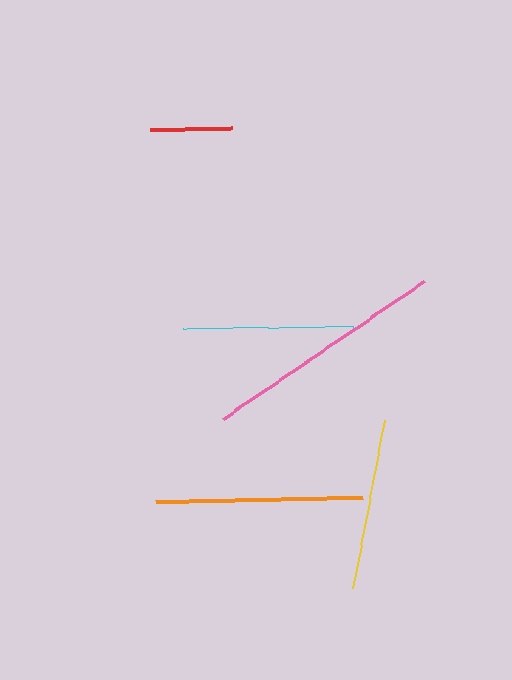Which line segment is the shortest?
The red line is the shortest at approximately 82 pixels.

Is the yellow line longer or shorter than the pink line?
The pink line is longer than the yellow line.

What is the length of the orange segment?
The orange segment is approximately 206 pixels long.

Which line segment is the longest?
The pink line is the longest at approximately 244 pixels.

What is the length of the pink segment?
The pink segment is approximately 244 pixels long.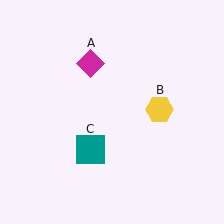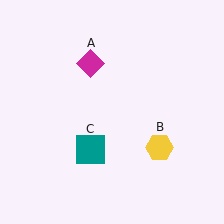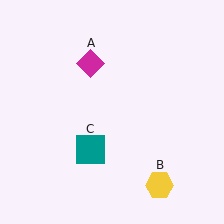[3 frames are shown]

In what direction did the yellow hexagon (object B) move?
The yellow hexagon (object B) moved down.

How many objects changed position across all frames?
1 object changed position: yellow hexagon (object B).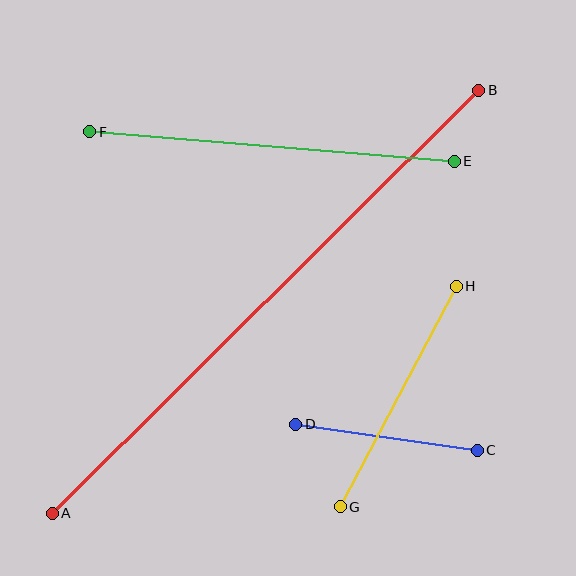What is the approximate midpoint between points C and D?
The midpoint is at approximately (386, 437) pixels.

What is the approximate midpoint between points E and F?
The midpoint is at approximately (272, 146) pixels.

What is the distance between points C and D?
The distance is approximately 183 pixels.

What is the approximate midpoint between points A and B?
The midpoint is at approximately (266, 302) pixels.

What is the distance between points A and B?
The distance is approximately 601 pixels.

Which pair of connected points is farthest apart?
Points A and B are farthest apart.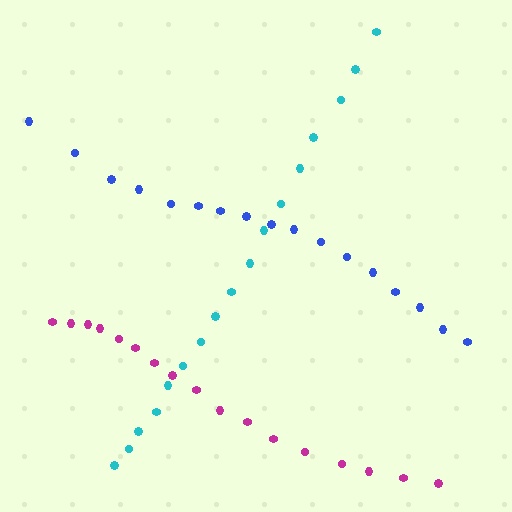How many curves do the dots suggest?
There are 3 distinct paths.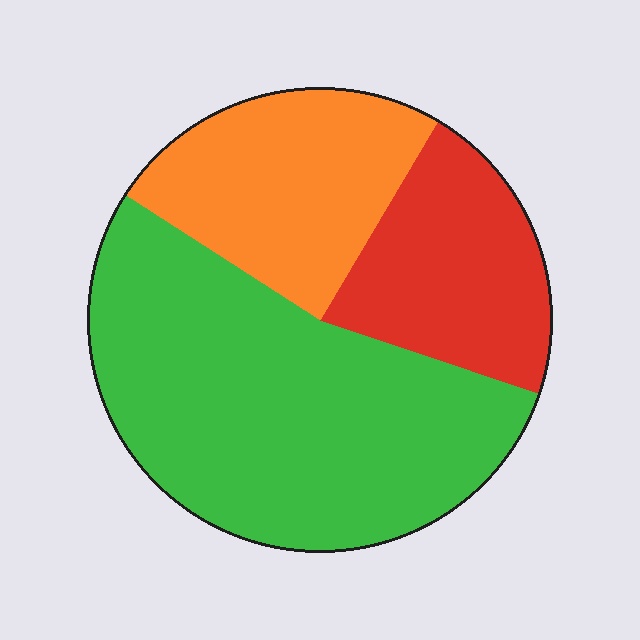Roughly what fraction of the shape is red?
Red covers about 20% of the shape.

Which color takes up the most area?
Green, at roughly 55%.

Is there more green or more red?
Green.